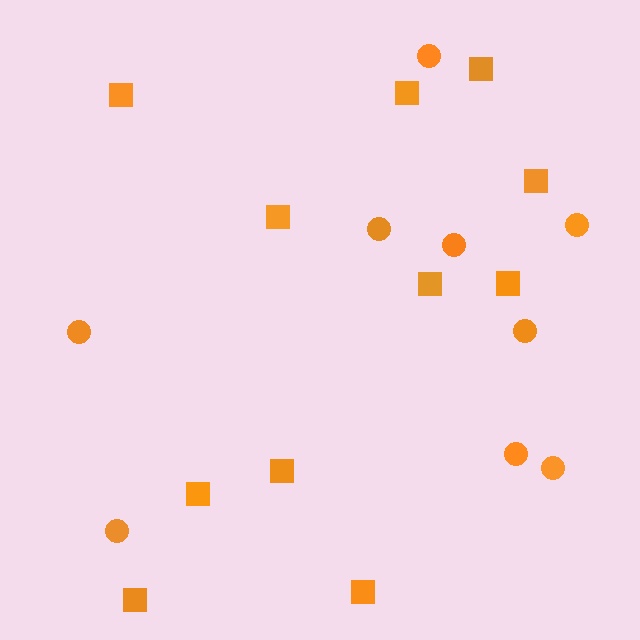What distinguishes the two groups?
There are 2 groups: one group of squares (11) and one group of circles (9).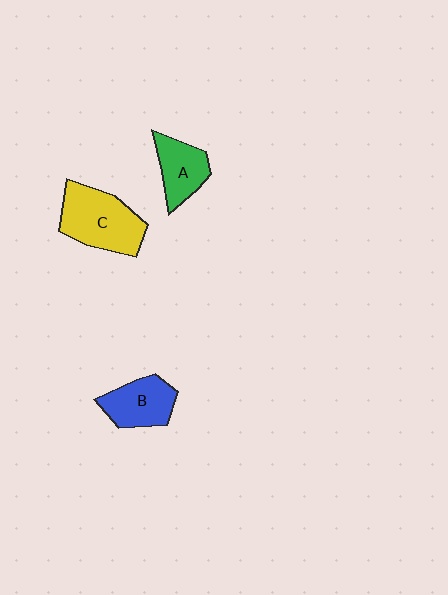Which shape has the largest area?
Shape C (yellow).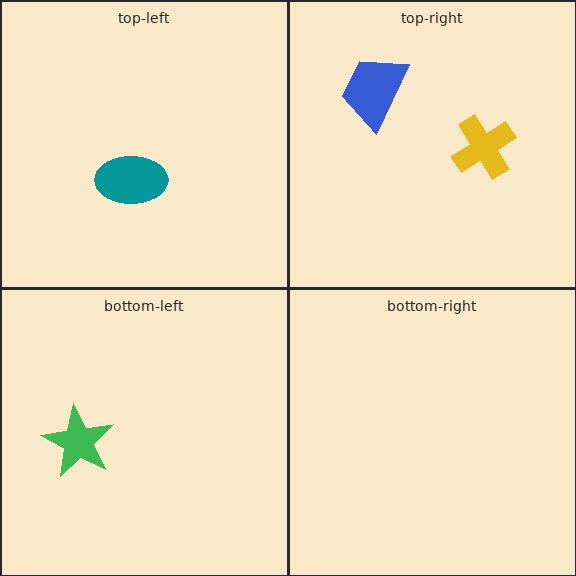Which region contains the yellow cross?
The top-right region.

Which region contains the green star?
The bottom-left region.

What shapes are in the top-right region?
The blue trapezoid, the yellow cross.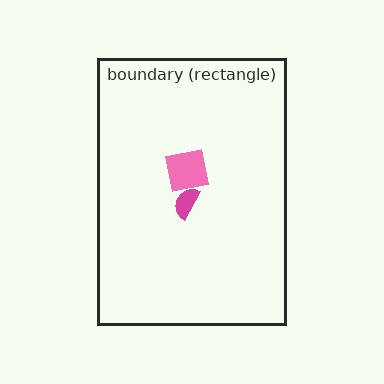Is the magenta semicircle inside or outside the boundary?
Inside.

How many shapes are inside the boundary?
2 inside, 0 outside.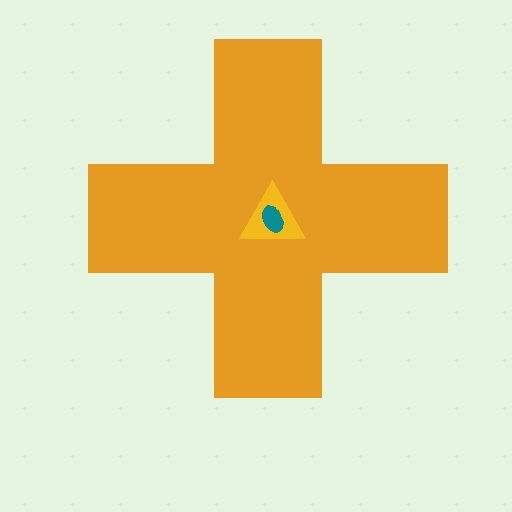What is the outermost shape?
The orange cross.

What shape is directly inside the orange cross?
The yellow triangle.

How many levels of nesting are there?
3.